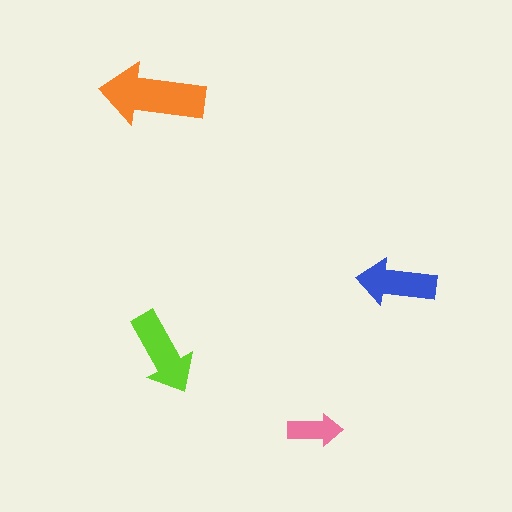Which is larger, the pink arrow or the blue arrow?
The blue one.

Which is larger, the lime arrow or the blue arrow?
The lime one.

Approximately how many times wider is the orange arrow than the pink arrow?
About 2 times wider.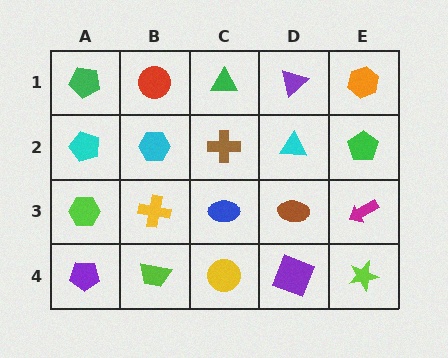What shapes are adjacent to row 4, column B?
A yellow cross (row 3, column B), a purple pentagon (row 4, column A), a yellow circle (row 4, column C).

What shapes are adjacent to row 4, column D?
A brown ellipse (row 3, column D), a yellow circle (row 4, column C), a lime star (row 4, column E).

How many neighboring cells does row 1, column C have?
3.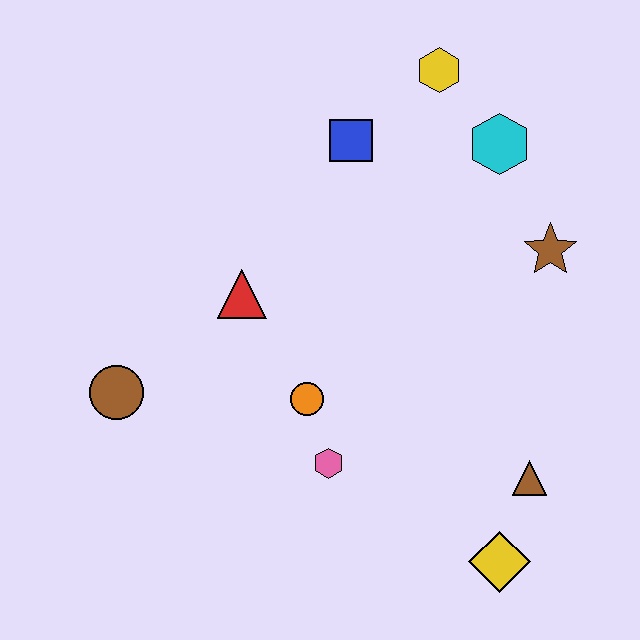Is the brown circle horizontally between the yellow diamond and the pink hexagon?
No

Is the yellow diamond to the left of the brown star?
Yes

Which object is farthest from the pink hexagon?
The yellow hexagon is farthest from the pink hexagon.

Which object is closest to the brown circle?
The red triangle is closest to the brown circle.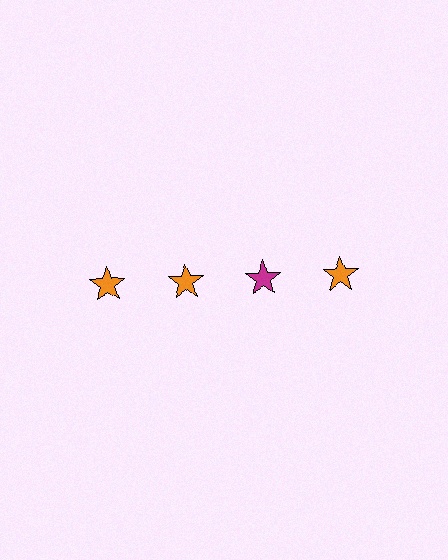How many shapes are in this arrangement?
There are 4 shapes arranged in a grid pattern.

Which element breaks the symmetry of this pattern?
The magenta star in the top row, center column breaks the symmetry. All other shapes are orange stars.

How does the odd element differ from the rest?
It has a different color: magenta instead of orange.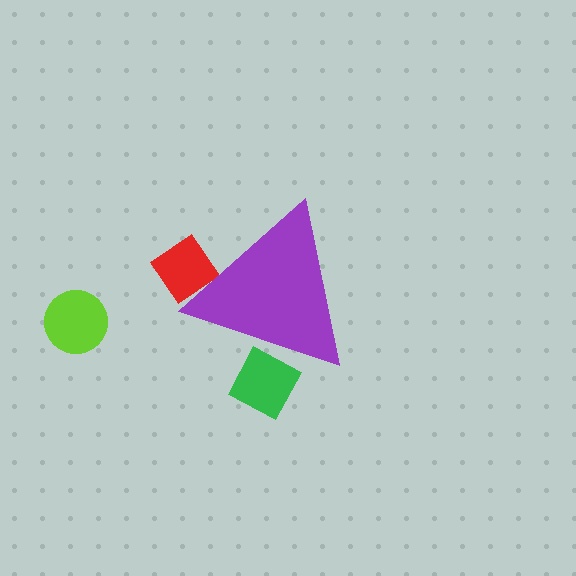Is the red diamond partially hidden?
Yes, the red diamond is partially hidden behind the purple triangle.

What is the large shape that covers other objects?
A purple triangle.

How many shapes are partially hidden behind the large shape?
2 shapes are partially hidden.